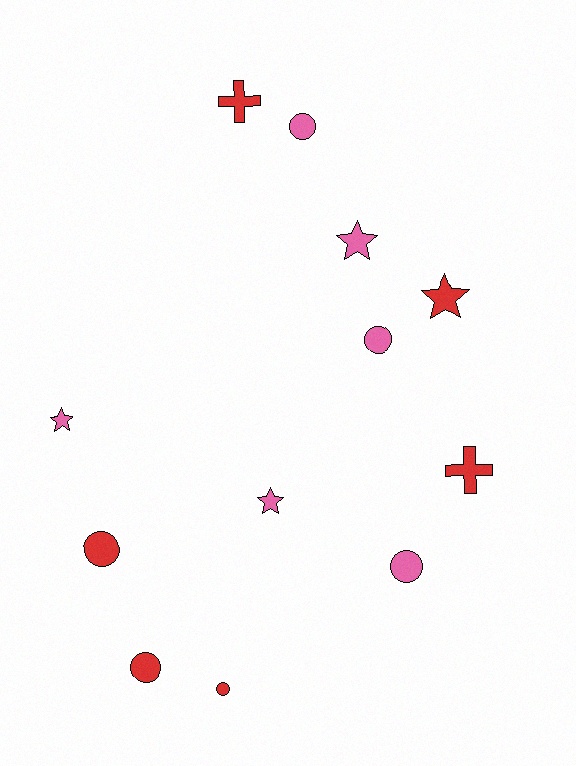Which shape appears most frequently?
Circle, with 6 objects.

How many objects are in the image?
There are 12 objects.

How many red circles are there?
There are 3 red circles.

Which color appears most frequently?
Pink, with 6 objects.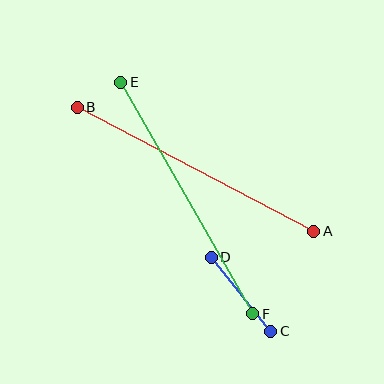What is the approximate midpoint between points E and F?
The midpoint is at approximately (187, 198) pixels.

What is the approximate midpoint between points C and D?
The midpoint is at approximately (241, 294) pixels.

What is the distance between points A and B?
The distance is approximately 267 pixels.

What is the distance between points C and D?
The distance is approximately 95 pixels.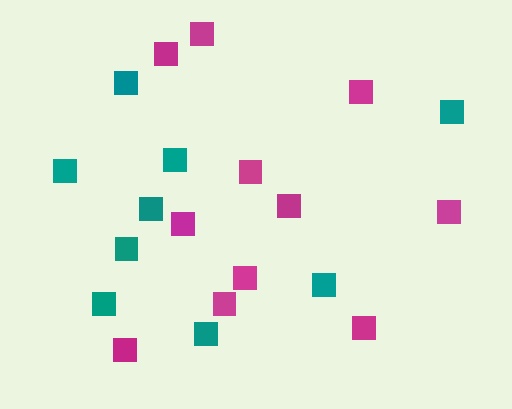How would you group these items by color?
There are 2 groups: one group of teal squares (9) and one group of magenta squares (11).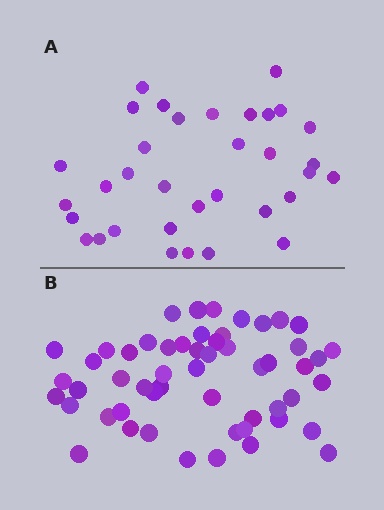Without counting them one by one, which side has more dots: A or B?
Region B (the bottom region) has more dots.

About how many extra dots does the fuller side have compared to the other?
Region B has approximately 20 more dots than region A.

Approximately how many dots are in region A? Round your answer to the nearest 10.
About 30 dots. (The exact count is 34, which rounds to 30.)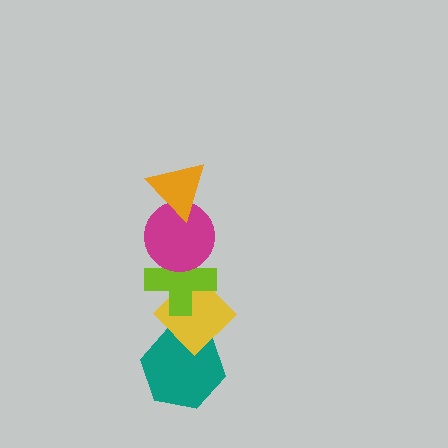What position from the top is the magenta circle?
The magenta circle is 2nd from the top.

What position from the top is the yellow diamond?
The yellow diamond is 4th from the top.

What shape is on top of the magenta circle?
The orange triangle is on top of the magenta circle.